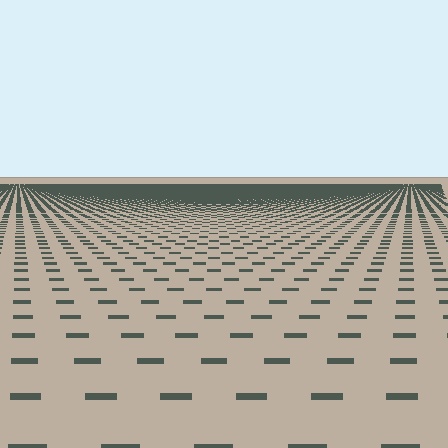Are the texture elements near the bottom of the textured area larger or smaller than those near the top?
Larger. Near the bottom, elements are closer to the viewer and appear at a bigger on-screen size.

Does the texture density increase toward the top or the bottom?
Density increases toward the top.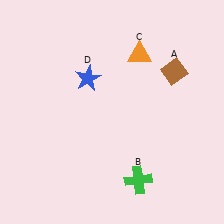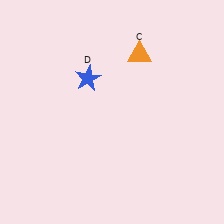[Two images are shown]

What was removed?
The brown diamond (A), the green cross (B) were removed in Image 2.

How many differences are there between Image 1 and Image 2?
There are 2 differences between the two images.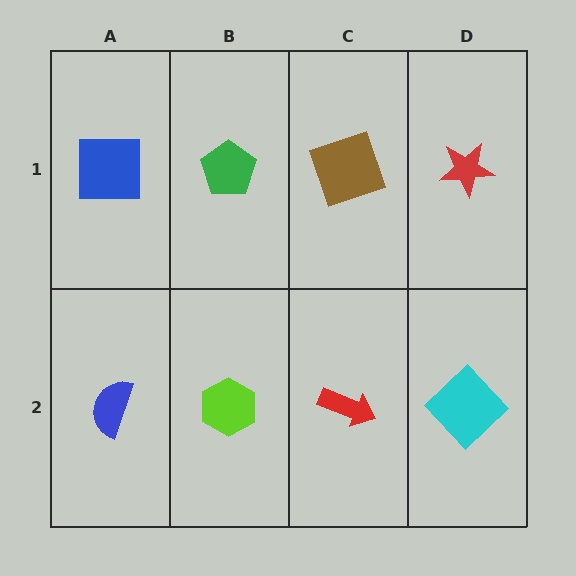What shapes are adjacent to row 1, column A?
A blue semicircle (row 2, column A), a green pentagon (row 1, column B).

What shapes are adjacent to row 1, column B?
A lime hexagon (row 2, column B), a blue square (row 1, column A), a brown square (row 1, column C).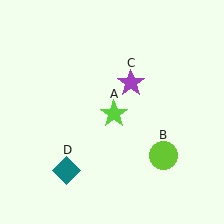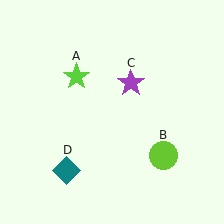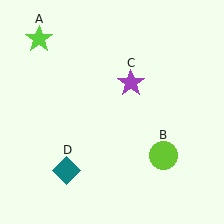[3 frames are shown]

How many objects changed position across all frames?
1 object changed position: lime star (object A).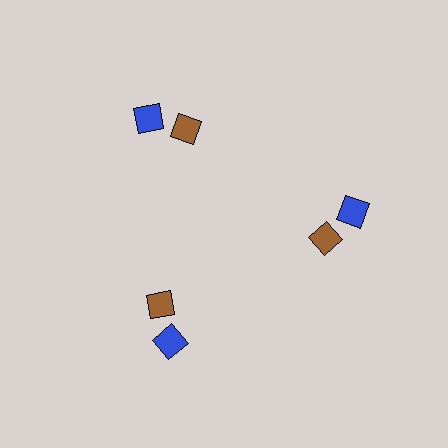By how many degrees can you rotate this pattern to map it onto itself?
The pattern maps onto itself every 120 degrees of rotation.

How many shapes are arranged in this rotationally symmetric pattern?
There are 6 shapes, arranged in 3 groups of 2.